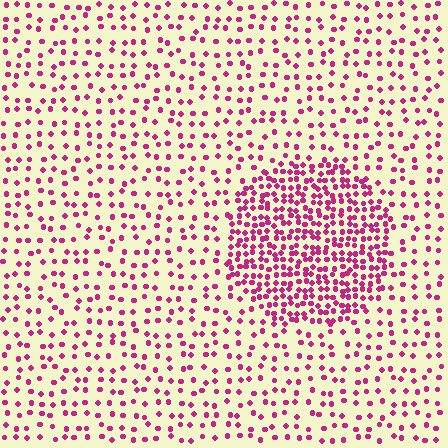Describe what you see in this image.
The image contains small magenta elements arranged at two different densities. A circle-shaped region is visible where the elements are more densely packed than the surrounding area.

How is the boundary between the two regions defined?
The boundary is defined by a change in element density (approximately 2.5x ratio). All elements are the same color, size, and shape.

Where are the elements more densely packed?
The elements are more densely packed inside the circle boundary.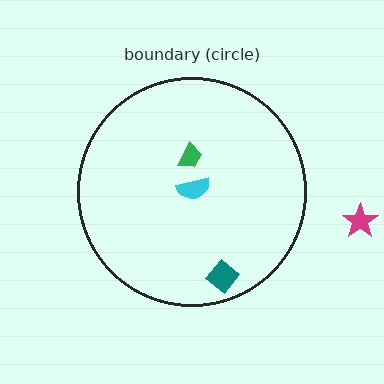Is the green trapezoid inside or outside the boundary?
Inside.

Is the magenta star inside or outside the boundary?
Outside.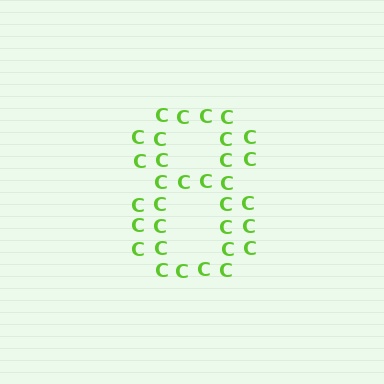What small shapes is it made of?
It is made of small letter C's.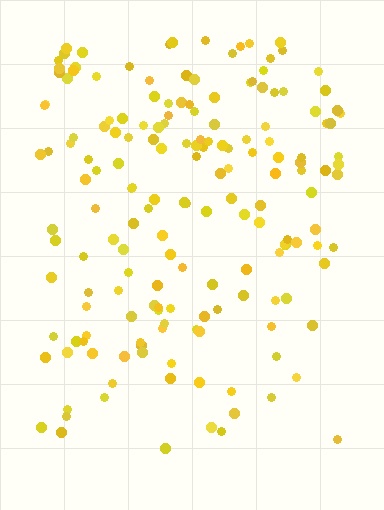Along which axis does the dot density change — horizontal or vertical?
Vertical.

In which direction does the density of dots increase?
From bottom to top, with the top side densest.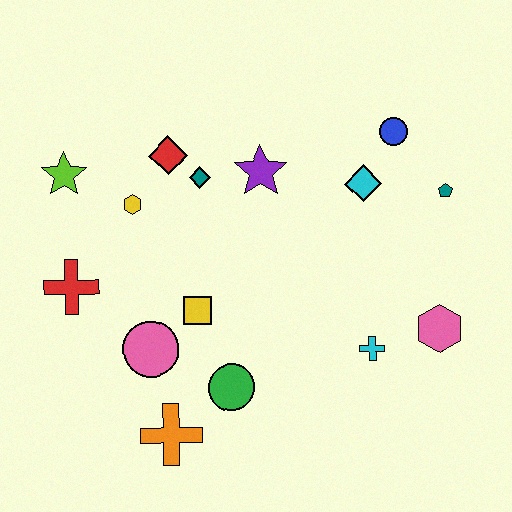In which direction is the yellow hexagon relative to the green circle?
The yellow hexagon is above the green circle.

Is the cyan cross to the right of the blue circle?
No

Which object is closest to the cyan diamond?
The blue circle is closest to the cyan diamond.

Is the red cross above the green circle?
Yes